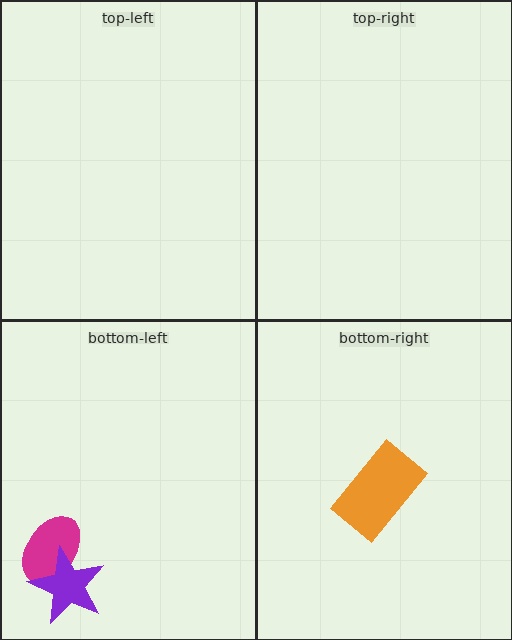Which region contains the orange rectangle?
The bottom-right region.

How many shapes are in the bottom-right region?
1.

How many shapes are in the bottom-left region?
2.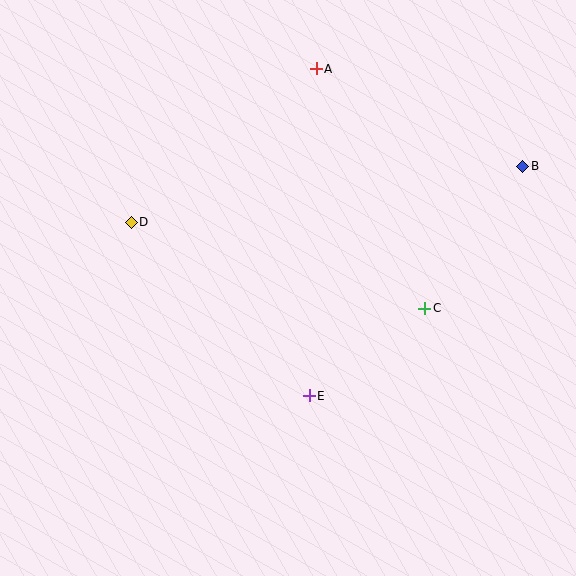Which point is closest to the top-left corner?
Point D is closest to the top-left corner.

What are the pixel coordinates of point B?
Point B is at (523, 166).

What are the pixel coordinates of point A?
Point A is at (316, 69).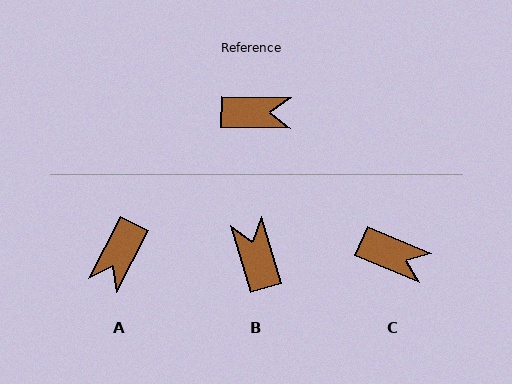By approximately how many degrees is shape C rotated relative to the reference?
Approximately 22 degrees clockwise.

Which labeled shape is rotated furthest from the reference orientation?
A, about 117 degrees away.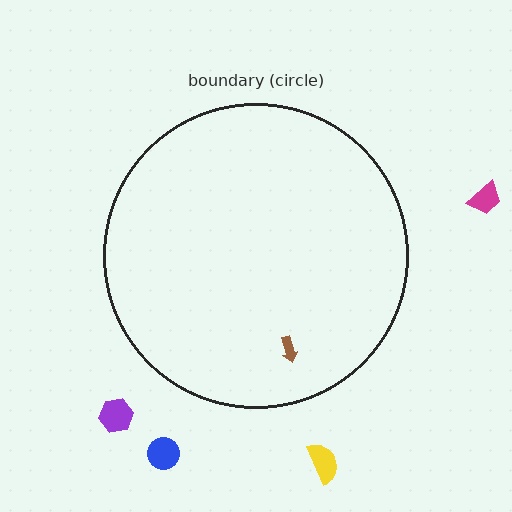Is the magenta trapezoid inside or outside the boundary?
Outside.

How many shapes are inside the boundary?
1 inside, 4 outside.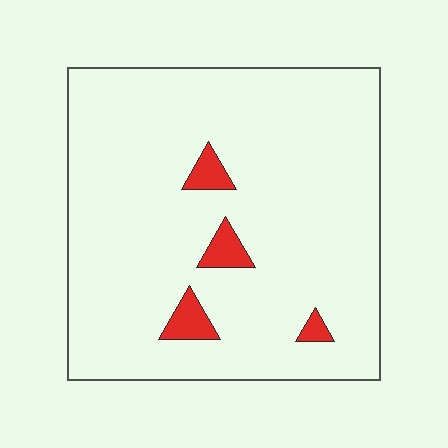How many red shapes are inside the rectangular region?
4.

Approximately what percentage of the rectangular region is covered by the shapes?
Approximately 5%.